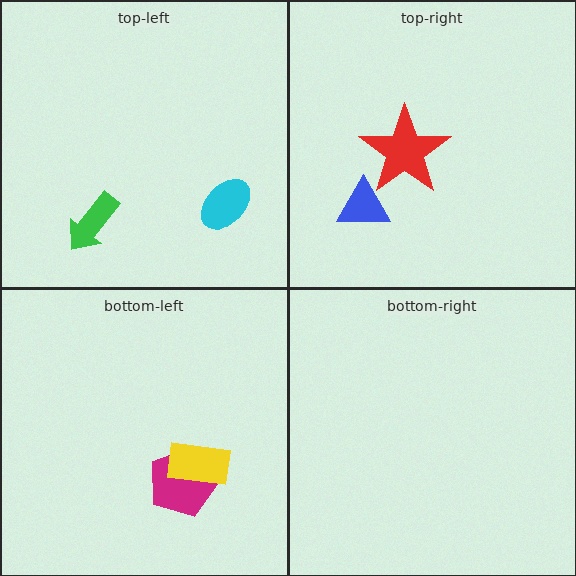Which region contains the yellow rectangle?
The bottom-left region.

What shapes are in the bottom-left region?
The magenta pentagon, the yellow rectangle.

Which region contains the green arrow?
The top-left region.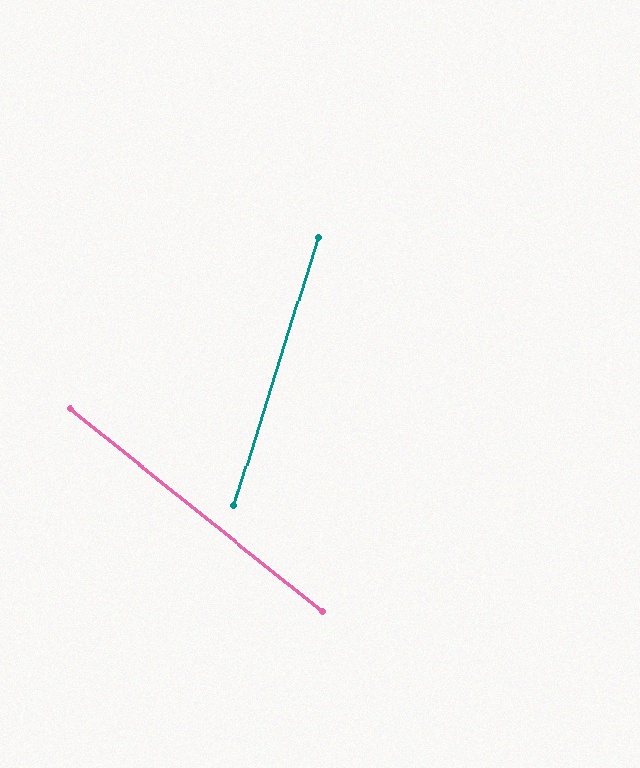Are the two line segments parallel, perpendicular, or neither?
Neither parallel nor perpendicular — they differ by about 69°.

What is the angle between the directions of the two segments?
Approximately 69 degrees.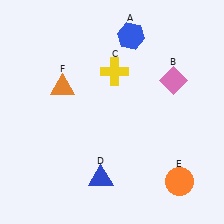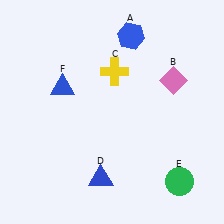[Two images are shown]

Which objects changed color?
E changed from orange to green. F changed from orange to blue.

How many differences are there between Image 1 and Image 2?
There are 2 differences between the two images.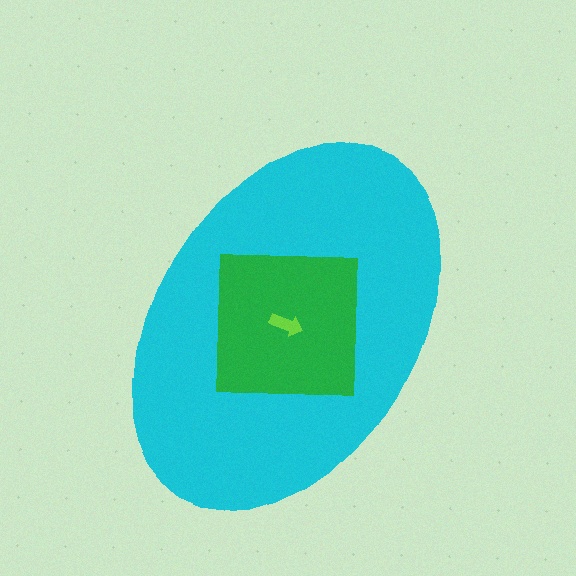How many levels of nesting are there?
3.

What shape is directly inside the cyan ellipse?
The green square.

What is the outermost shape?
The cyan ellipse.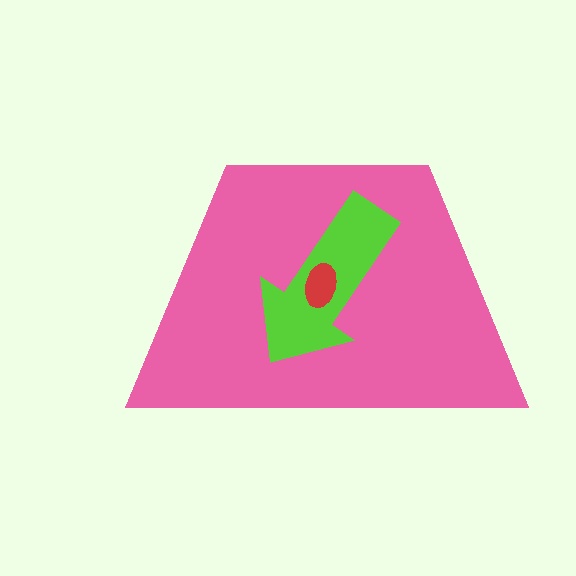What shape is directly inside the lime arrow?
The red ellipse.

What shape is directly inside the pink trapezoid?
The lime arrow.